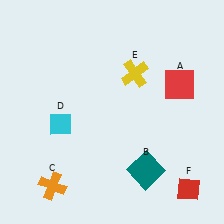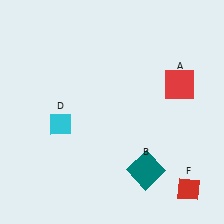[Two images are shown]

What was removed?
The yellow cross (E), the orange cross (C) were removed in Image 2.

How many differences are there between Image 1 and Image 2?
There are 2 differences between the two images.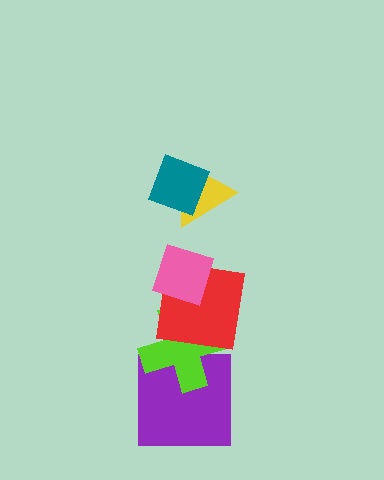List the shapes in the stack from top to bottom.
From top to bottom: the teal diamond, the yellow triangle, the pink diamond, the red square, the lime cross, the purple square.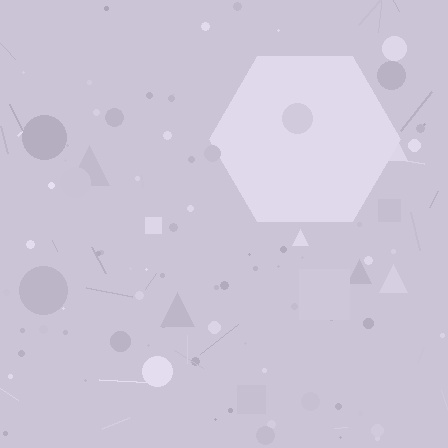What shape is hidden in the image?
A hexagon is hidden in the image.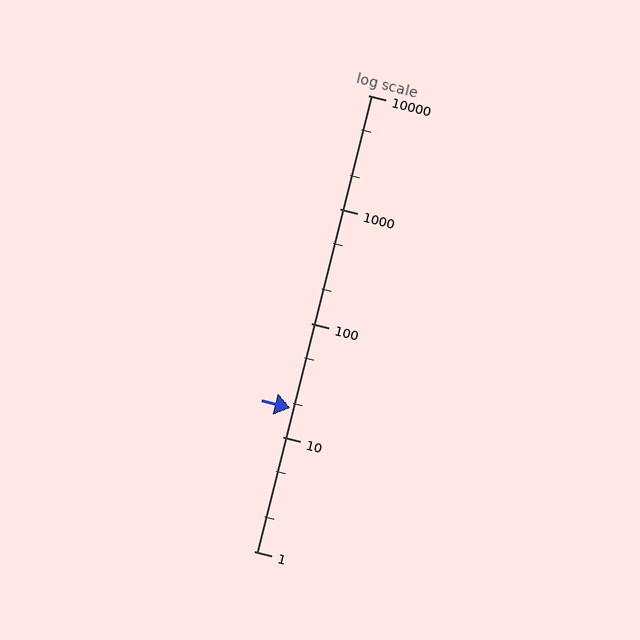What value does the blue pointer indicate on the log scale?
The pointer indicates approximately 18.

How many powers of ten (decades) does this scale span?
The scale spans 4 decades, from 1 to 10000.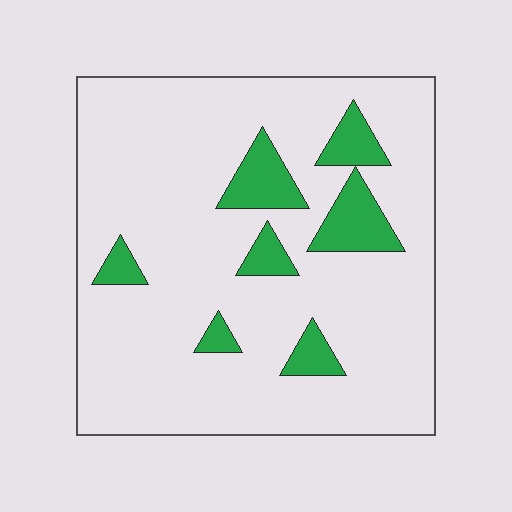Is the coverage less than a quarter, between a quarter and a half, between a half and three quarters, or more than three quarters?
Less than a quarter.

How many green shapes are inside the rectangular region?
7.